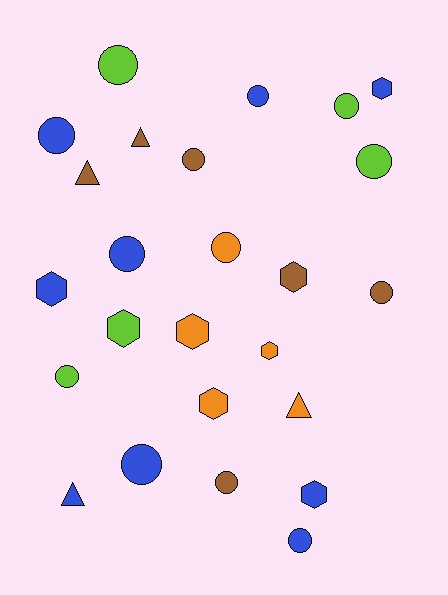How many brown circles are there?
There are 3 brown circles.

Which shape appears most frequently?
Circle, with 13 objects.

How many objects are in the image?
There are 25 objects.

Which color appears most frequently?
Blue, with 9 objects.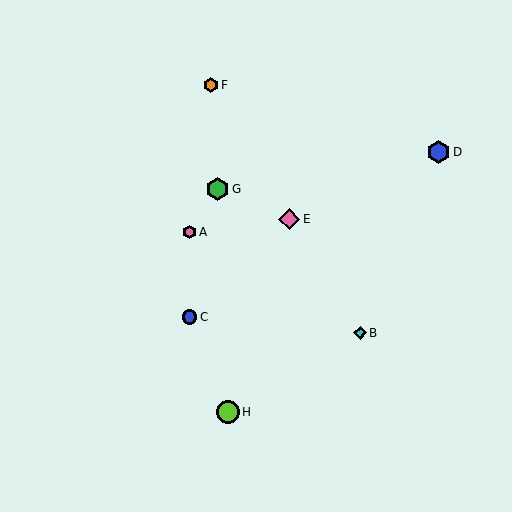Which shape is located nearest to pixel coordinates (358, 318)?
The cyan diamond (labeled B) at (360, 333) is nearest to that location.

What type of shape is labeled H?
Shape H is a lime circle.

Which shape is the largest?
The blue hexagon (labeled D) is the largest.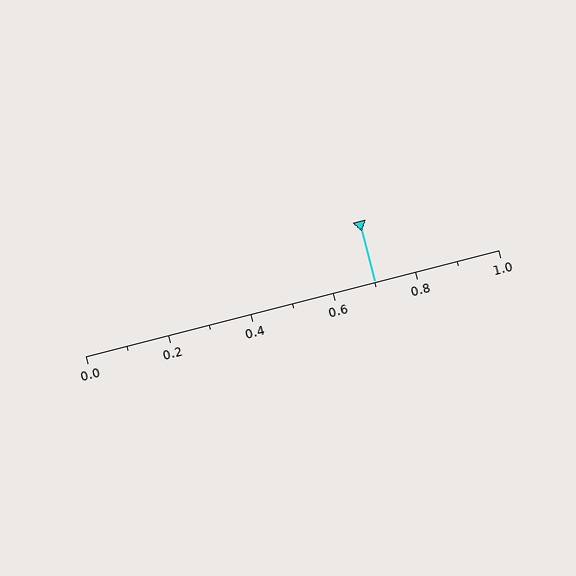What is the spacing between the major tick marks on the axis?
The major ticks are spaced 0.2 apart.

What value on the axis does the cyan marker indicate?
The marker indicates approximately 0.7.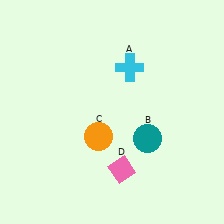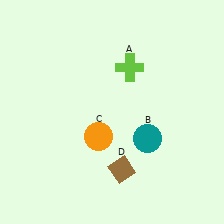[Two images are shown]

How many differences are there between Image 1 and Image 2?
There are 2 differences between the two images.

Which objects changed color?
A changed from cyan to lime. D changed from pink to brown.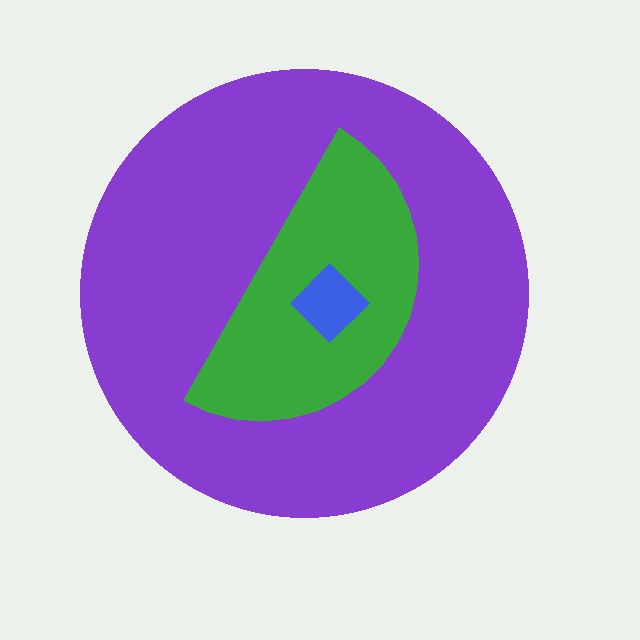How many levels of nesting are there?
3.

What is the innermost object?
The blue diamond.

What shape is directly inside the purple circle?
The green semicircle.